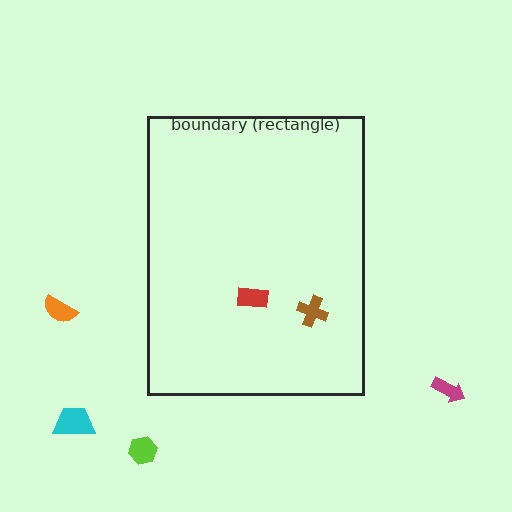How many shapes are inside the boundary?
2 inside, 4 outside.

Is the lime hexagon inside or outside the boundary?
Outside.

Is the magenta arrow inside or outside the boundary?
Outside.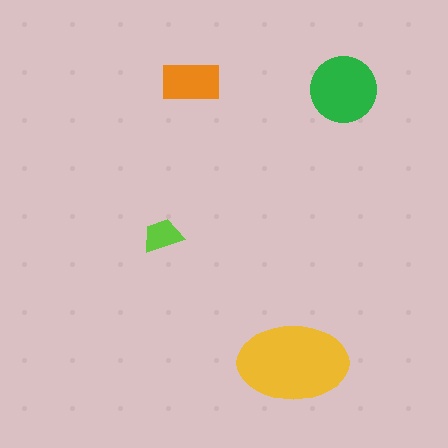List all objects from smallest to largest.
The lime trapezoid, the orange rectangle, the green circle, the yellow ellipse.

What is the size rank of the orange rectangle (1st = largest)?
3rd.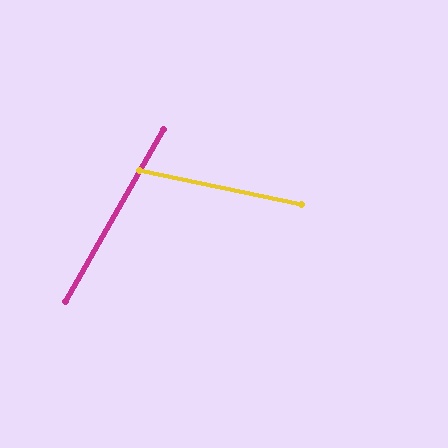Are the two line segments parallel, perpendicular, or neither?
Neither parallel nor perpendicular — they differ by about 72°.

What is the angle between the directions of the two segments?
Approximately 72 degrees.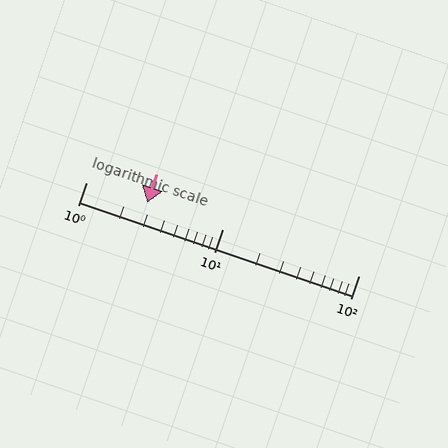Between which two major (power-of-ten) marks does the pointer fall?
The pointer is between 1 and 10.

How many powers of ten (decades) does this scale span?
The scale spans 2 decades, from 1 to 100.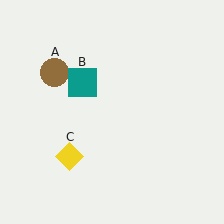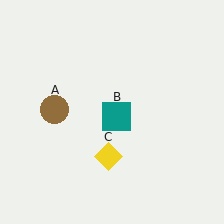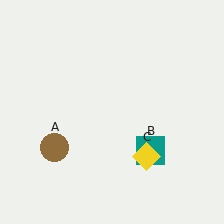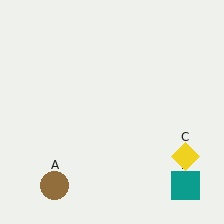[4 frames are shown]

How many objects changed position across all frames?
3 objects changed position: brown circle (object A), teal square (object B), yellow diamond (object C).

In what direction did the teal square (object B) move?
The teal square (object B) moved down and to the right.